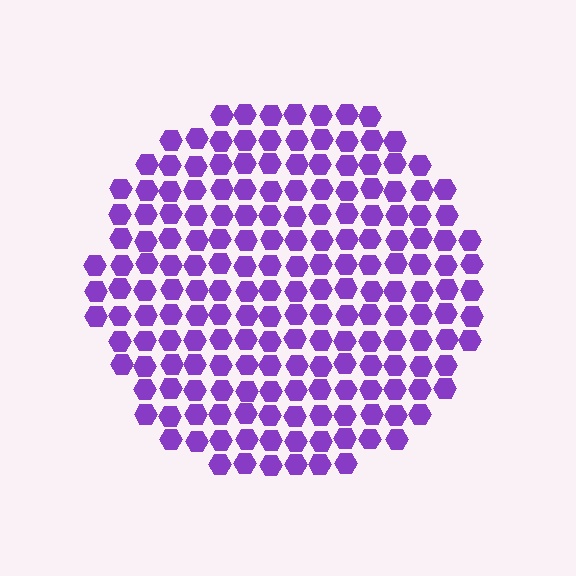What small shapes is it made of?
It is made of small hexagons.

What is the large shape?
The large shape is a circle.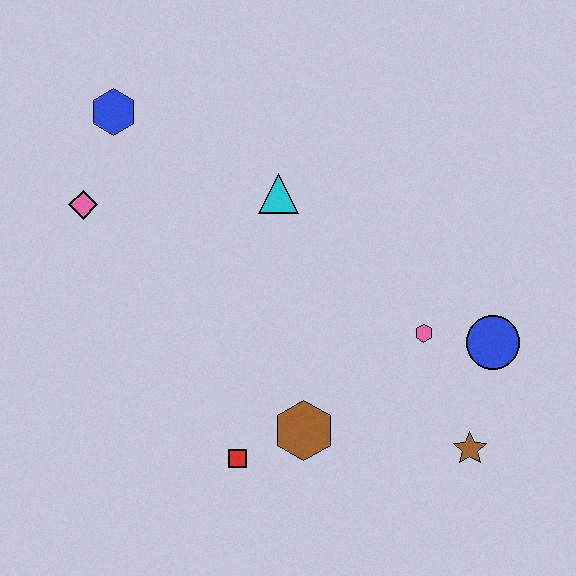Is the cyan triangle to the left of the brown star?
Yes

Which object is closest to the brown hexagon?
The red square is closest to the brown hexagon.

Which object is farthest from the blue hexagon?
The brown star is farthest from the blue hexagon.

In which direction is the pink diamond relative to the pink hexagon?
The pink diamond is to the left of the pink hexagon.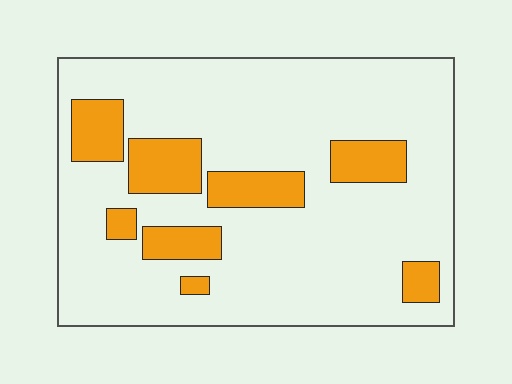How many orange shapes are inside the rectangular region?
8.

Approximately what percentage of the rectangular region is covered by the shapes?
Approximately 20%.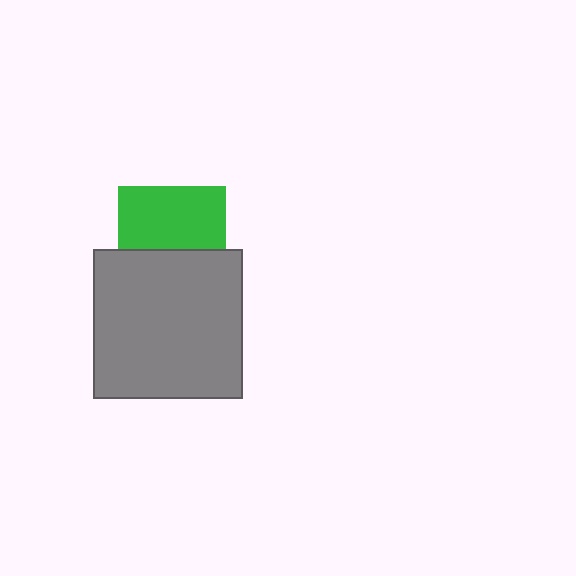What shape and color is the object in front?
The object in front is a gray square.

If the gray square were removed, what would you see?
You would see the complete green square.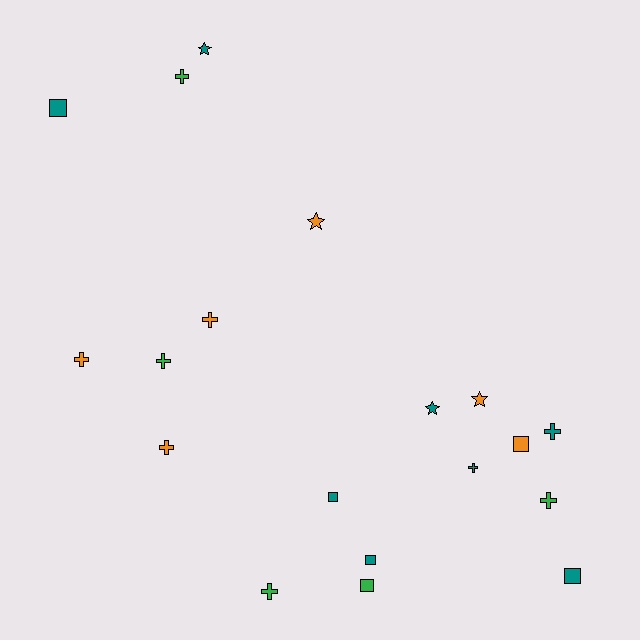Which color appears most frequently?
Teal, with 8 objects.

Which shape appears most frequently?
Cross, with 9 objects.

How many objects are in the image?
There are 19 objects.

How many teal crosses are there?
There are 2 teal crosses.